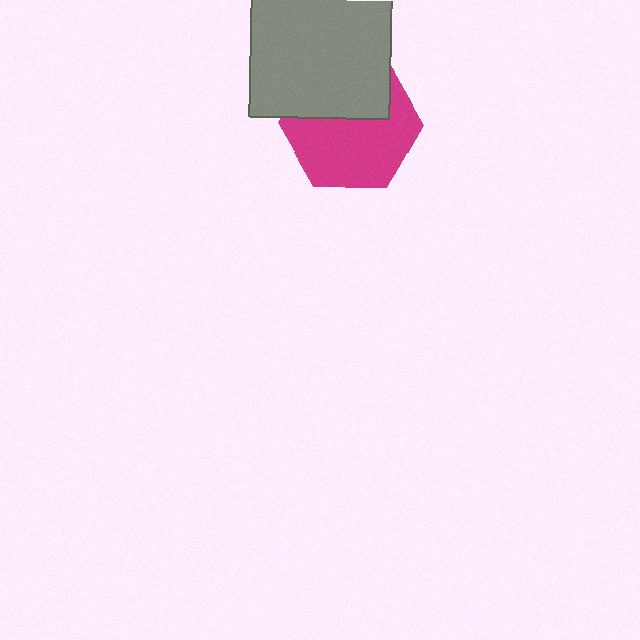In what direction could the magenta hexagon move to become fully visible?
The magenta hexagon could move down. That would shift it out from behind the gray rectangle entirely.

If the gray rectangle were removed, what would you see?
You would see the complete magenta hexagon.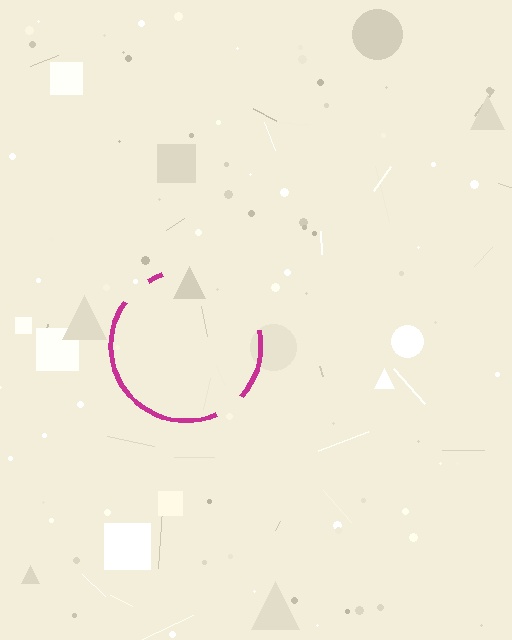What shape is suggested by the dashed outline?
The dashed outline suggests a circle.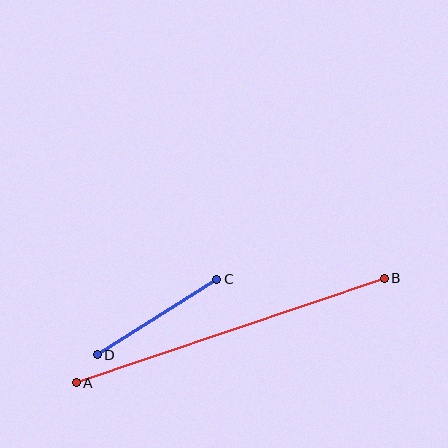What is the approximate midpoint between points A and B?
The midpoint is at approximately (230, 331) pixels.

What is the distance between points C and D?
The distance is approximately 141 pixels.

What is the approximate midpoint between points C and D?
The midpoint is at approximately (157, 317) pixels.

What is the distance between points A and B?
The distance is approximately 325 pixels.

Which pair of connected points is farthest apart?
Points A and B are farthest apart.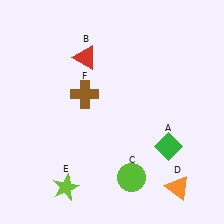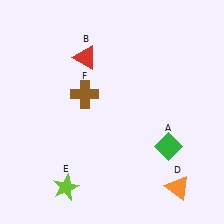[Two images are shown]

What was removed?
The lime circle (C) was removed in Image 2.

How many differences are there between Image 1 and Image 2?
There is 1 difference between the two images.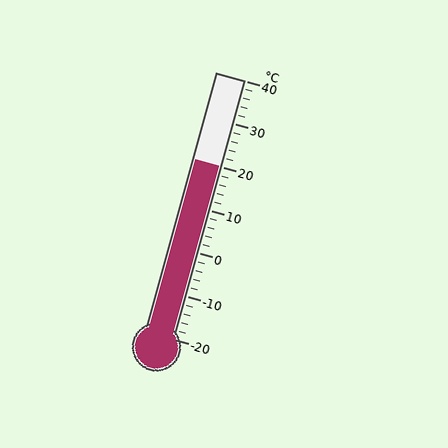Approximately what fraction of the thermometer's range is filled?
The thermometer is filled to approximately 65% of its range.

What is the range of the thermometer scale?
The thermometer scale ranges from -20°C to 40°C.